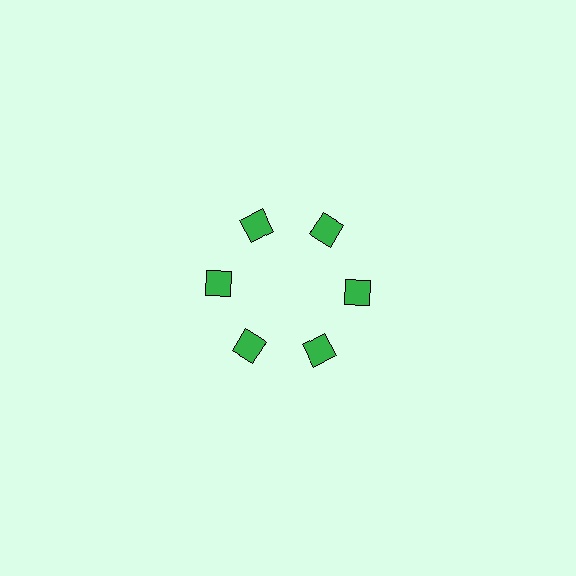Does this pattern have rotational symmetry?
Yes, this pattern has 6-fold rotational symmetry. It looks the same after rotating 60 degrees around the center.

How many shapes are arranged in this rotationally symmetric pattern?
There are 6 shapes, arranged in 6 groups of 1.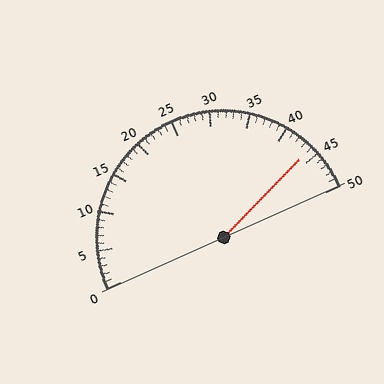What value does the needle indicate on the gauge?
The needle indicates approximately 44.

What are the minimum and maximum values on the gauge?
The gauge ranges from 0 to 50.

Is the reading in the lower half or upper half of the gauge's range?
The reading is in the upper half of the range (0 to 50).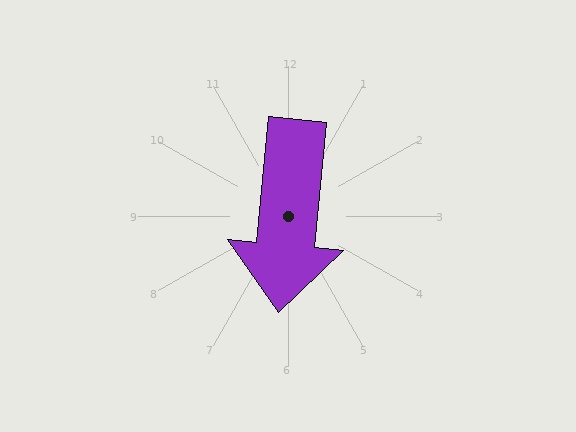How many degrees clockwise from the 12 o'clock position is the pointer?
Approximately 186 degrees.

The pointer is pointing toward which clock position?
Roughly 6 o'clock.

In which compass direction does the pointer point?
South.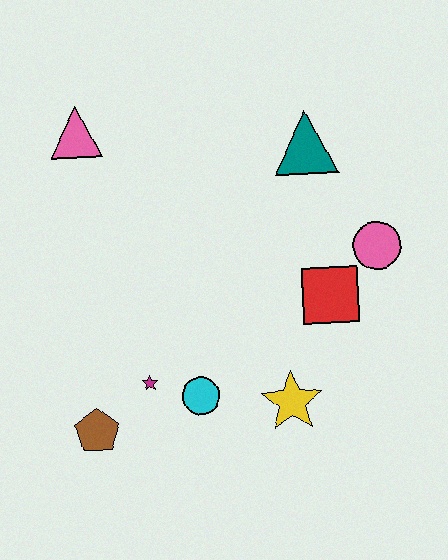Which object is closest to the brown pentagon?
The magenta star is closest to the brown pentagon.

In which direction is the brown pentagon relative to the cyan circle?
The brown pentagon is to the left of the cyan circle.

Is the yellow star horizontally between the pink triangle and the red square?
Yes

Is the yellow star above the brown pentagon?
Yes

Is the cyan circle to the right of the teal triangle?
No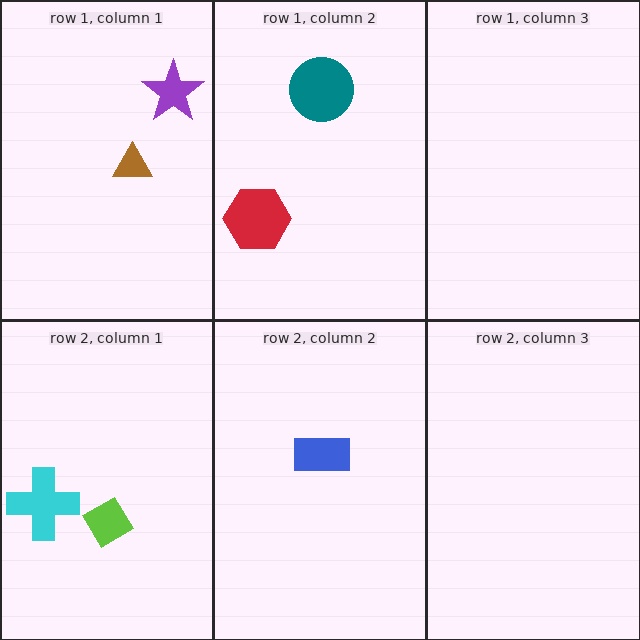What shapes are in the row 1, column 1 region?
The brown triangle, the purple star.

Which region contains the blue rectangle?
The row 2, column 2 region.